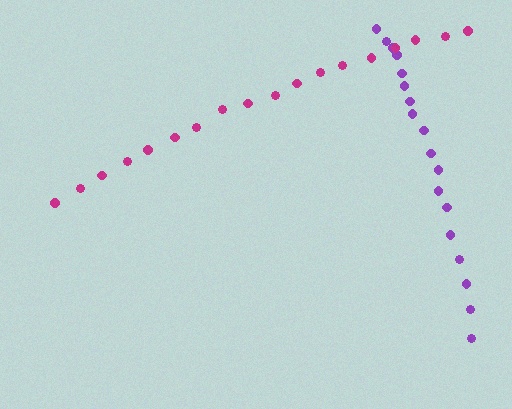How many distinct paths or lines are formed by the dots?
There are 2 distinct paths.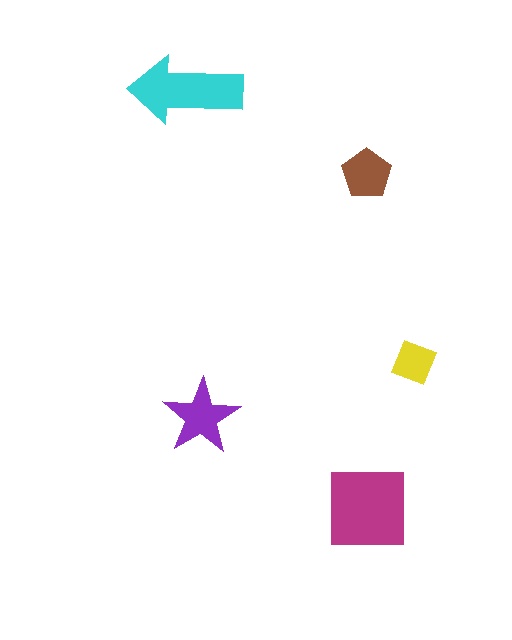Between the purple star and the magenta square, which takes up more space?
The magenta square.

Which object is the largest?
The magenta square.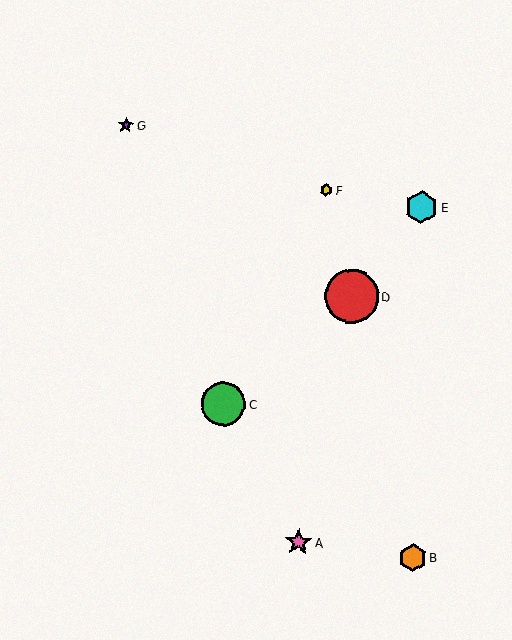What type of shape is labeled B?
Shape B is an orange hexagon.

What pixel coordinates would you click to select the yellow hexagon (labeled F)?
Click at (326, 190) to select the yellow hexagon F.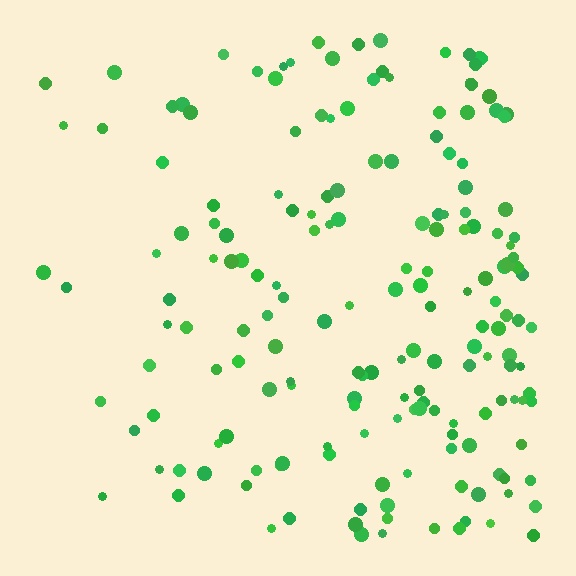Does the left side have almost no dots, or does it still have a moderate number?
Still a moderate number, just noticeably fewer than the right.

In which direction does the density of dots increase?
From left to right, with the right side densest.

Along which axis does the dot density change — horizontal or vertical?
Horizontal.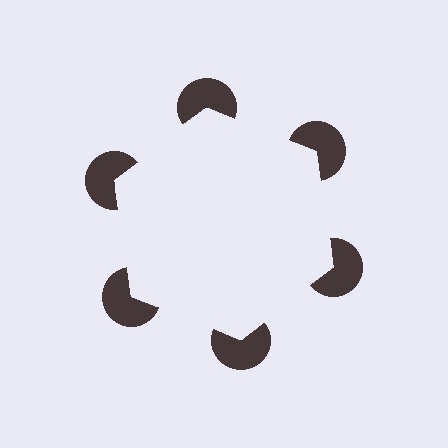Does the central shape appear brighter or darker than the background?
It typically appears slightly brighter than the background, even though no actual brightness change is drawn.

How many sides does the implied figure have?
6 sides.